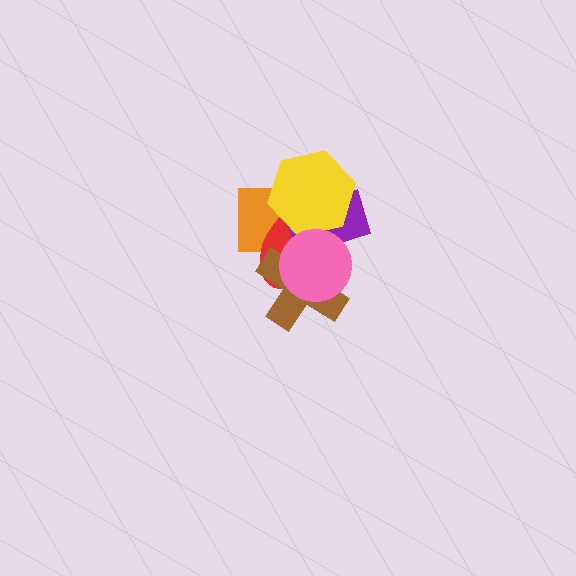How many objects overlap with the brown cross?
3 objects overlap with the brown cross.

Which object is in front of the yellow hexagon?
The pink circle is in front of the yellow hexagon.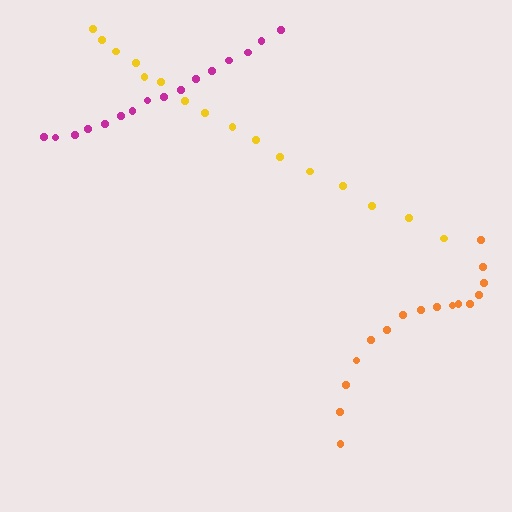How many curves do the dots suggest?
There are 3 distinct paths.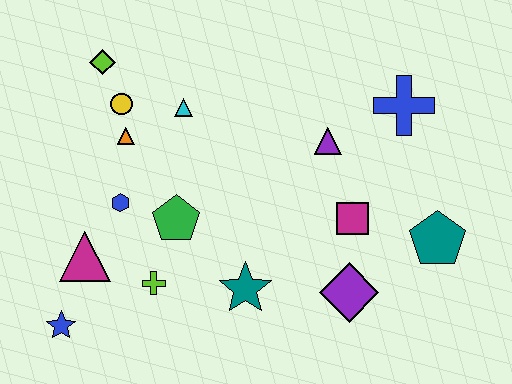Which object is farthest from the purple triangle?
The blue star is farthest from the purple triangle.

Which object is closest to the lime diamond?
The yellow circle is closest to the lime diamond.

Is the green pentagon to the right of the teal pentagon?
No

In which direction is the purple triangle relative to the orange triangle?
The purple triangle is to the right of the orange triangle.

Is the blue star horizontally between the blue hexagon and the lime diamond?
No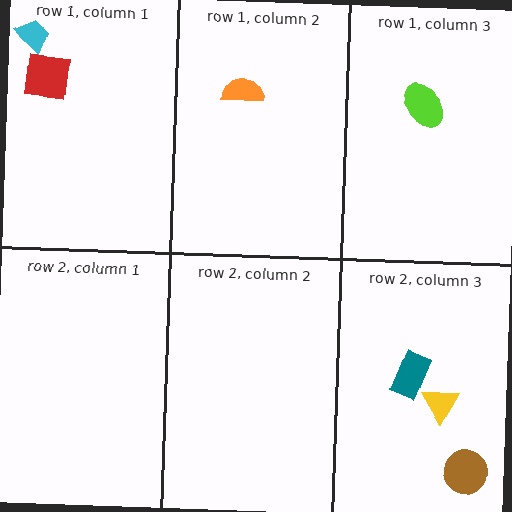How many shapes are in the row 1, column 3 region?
1.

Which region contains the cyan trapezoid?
The row 1, column 1 region.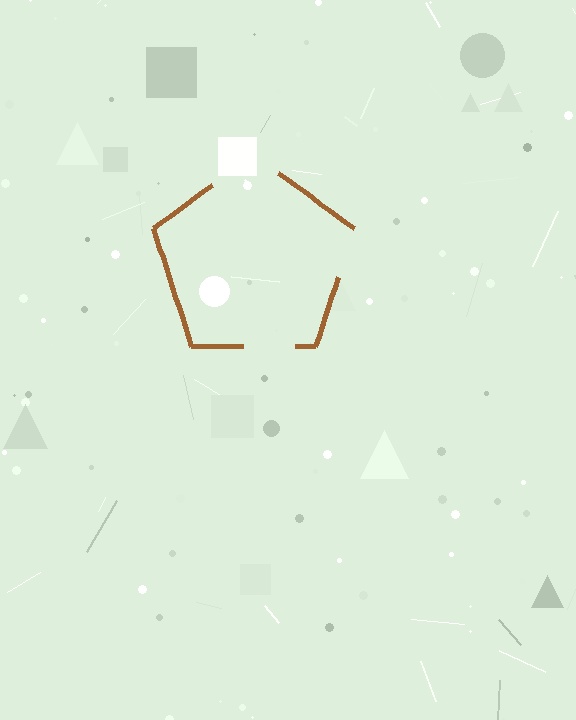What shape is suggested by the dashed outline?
The dashed outline suggests a pentagon.